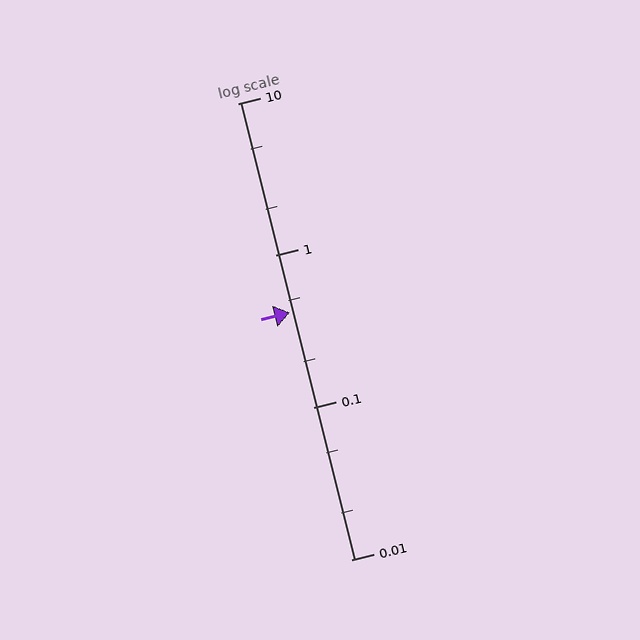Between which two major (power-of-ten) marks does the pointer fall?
The pointer is between 0.1 and 1.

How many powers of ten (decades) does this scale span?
The scale spans 3 decades, from 0.01 to 10.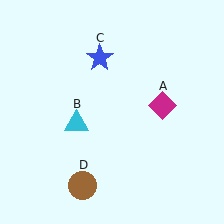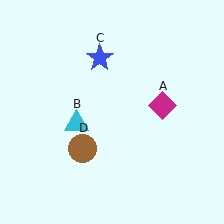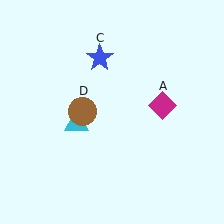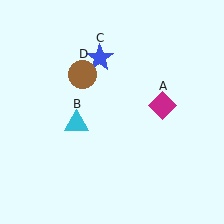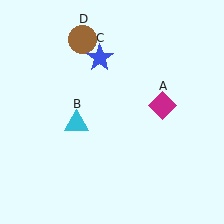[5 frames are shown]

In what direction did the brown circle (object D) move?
The brown circle (object D) moved up.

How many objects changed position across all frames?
1 object changed position: brown circle (object D).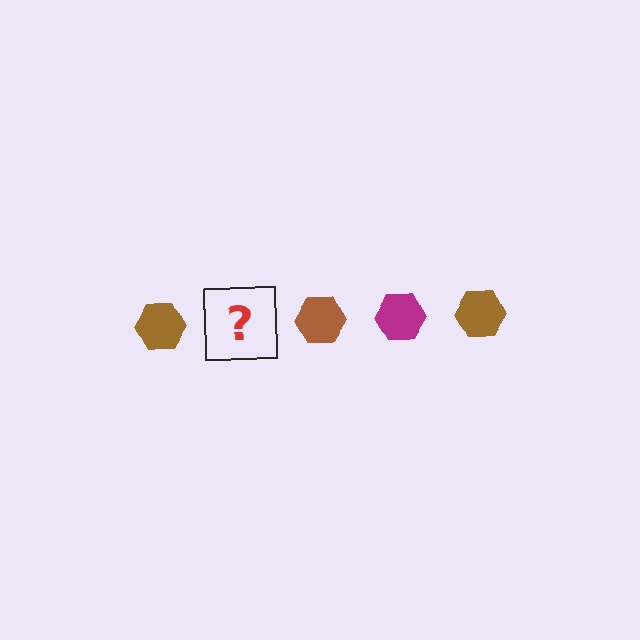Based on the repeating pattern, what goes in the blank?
The blank should be a magenta hexagon.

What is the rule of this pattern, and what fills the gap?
The rule is that the pattern cycles through brown, magenta hexagons. The gap should be filled with a magenta hexagon.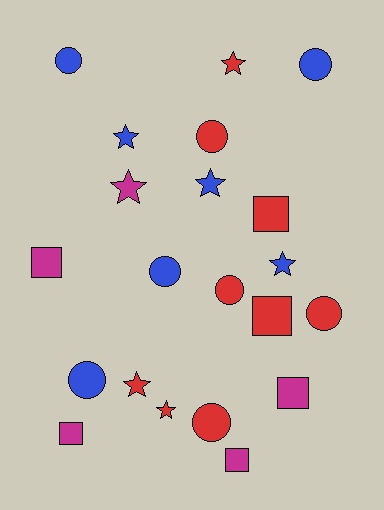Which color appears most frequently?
Red, with 9 objects.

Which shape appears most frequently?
Circle, with 8 objects.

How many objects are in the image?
There are 21 objects.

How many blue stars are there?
There are 3 blue stars.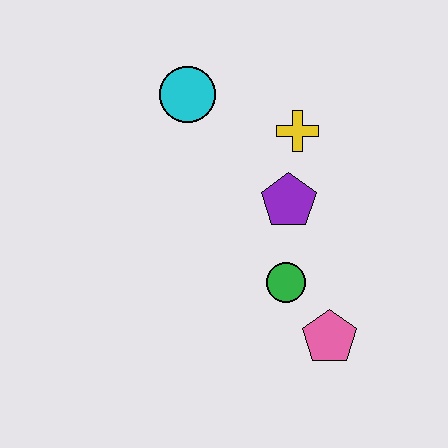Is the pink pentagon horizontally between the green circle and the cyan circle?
No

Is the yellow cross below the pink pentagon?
No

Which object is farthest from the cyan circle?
The pink pentagon is farthest from the cyan circle.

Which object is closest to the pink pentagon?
The green circle is closest to the pink pentagon.